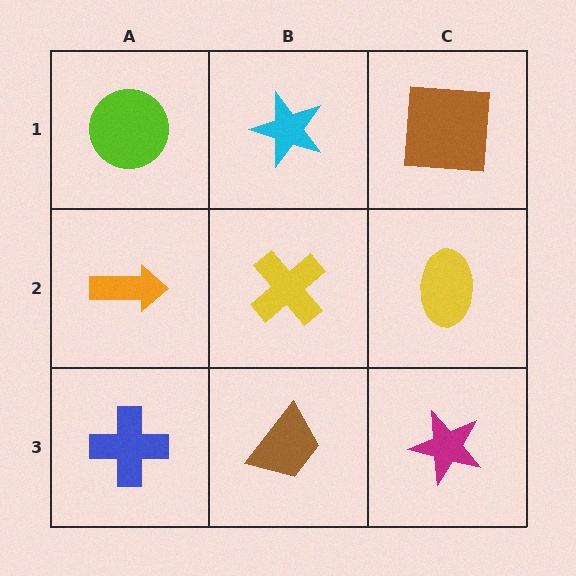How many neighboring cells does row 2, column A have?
3.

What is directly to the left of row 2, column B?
An orange arrow.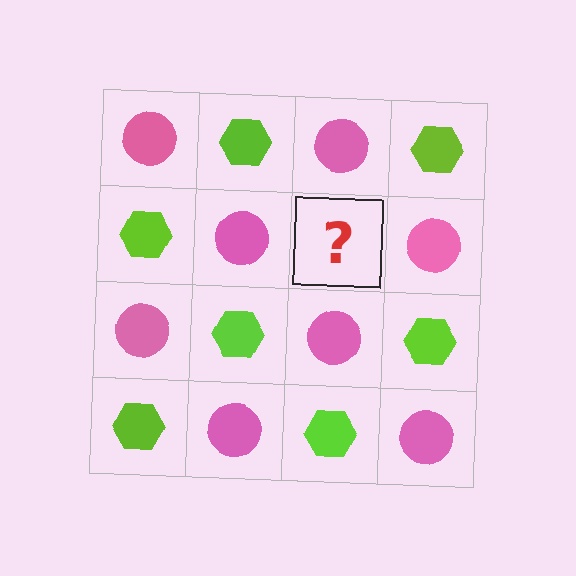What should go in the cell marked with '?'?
The missing cell should contain a lime hexagon.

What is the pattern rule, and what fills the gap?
The rule is that it alternates pink circle and lime hexagon in a checkerboard pattern. The gap should be filled with a lime hexagon.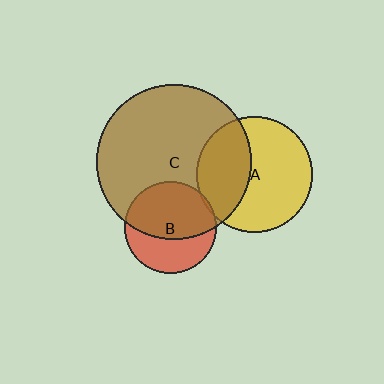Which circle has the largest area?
Circle C (brown).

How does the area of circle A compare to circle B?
Approximately 1.6 times.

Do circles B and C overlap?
Yes.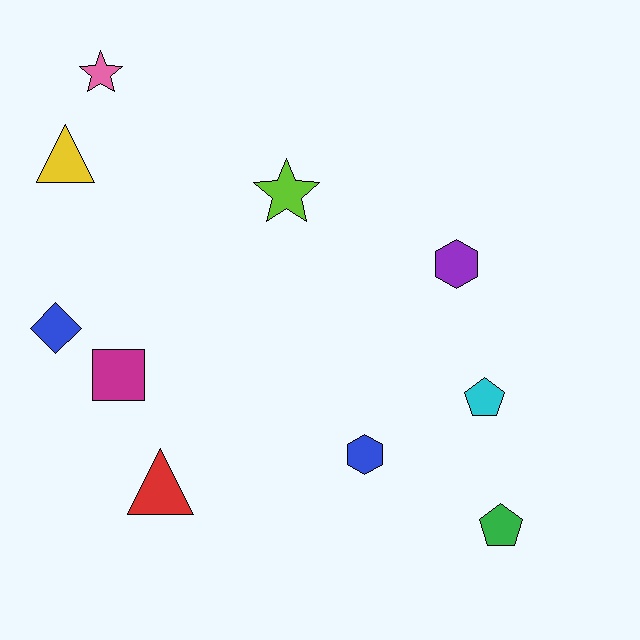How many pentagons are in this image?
There are 2 pentagons.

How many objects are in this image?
There are 10 objects.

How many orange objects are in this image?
There are no orange objects.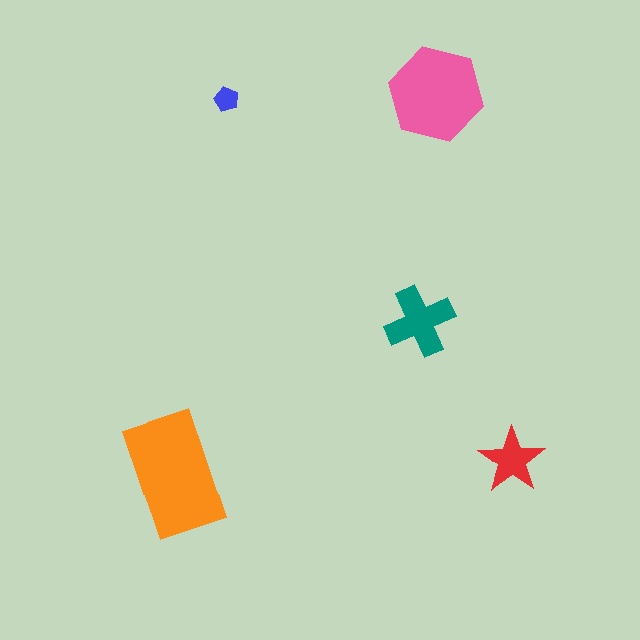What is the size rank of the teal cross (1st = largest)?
3rd.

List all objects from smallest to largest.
The blue pentagon, the red star, the teal cross, the pink hexagon, the orange rectangle.